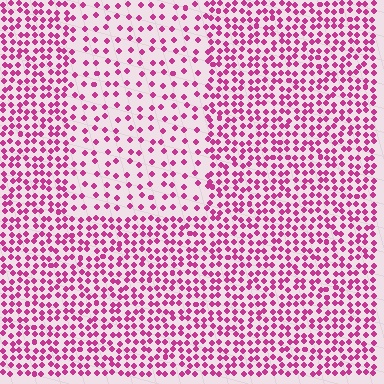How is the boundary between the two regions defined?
The boundary is defined by a change in element density (approximately 2.1x ratio). All elements are the same color, size, and shape.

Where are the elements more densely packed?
The elements are more densely packed outside the rectangle boundary.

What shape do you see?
I see a rectangle.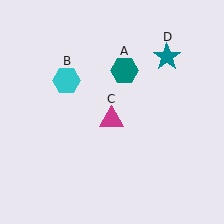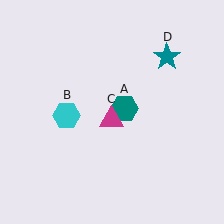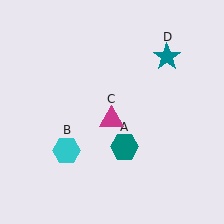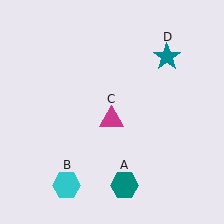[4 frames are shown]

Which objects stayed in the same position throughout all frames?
Magenta triangle (object C) and teal star (object D) remained stationary.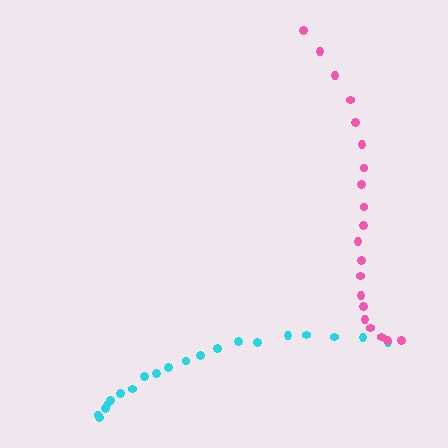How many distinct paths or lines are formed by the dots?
There are 2 distinct paths.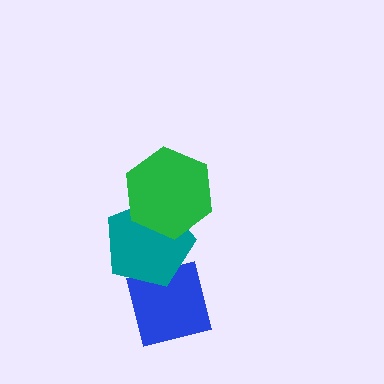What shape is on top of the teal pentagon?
The green hexagon is on top of the teal pentagon.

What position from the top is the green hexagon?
The green hexagon is 1st from the top.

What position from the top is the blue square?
The blue square is 3rd from the top.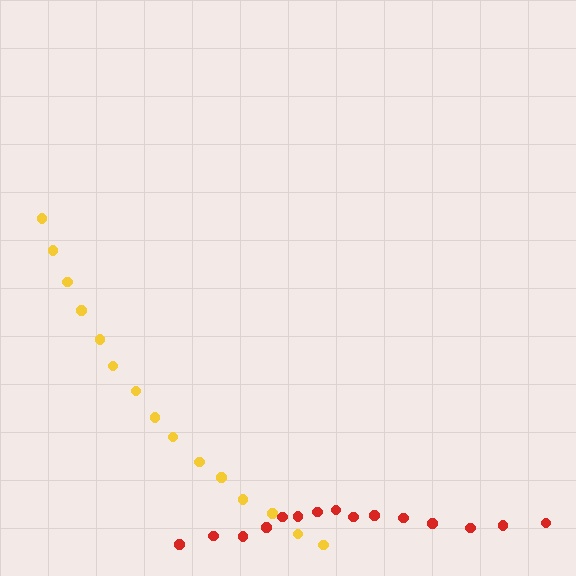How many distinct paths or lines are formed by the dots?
There are 2 distinct paths.